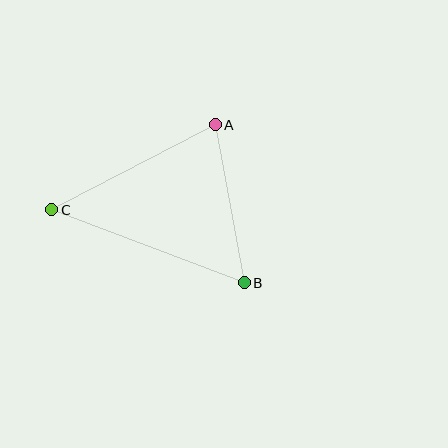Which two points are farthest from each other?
Points B and C are farthest from each other.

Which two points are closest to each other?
Points A and B are closest to each other.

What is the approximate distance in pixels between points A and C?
The distance between A and C is approximately 184 pixels.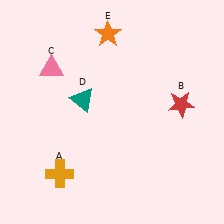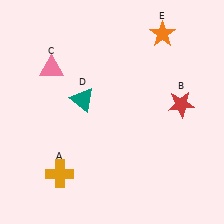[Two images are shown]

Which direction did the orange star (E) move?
The orange star (E) moved right.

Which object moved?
The orange star (E) moved right.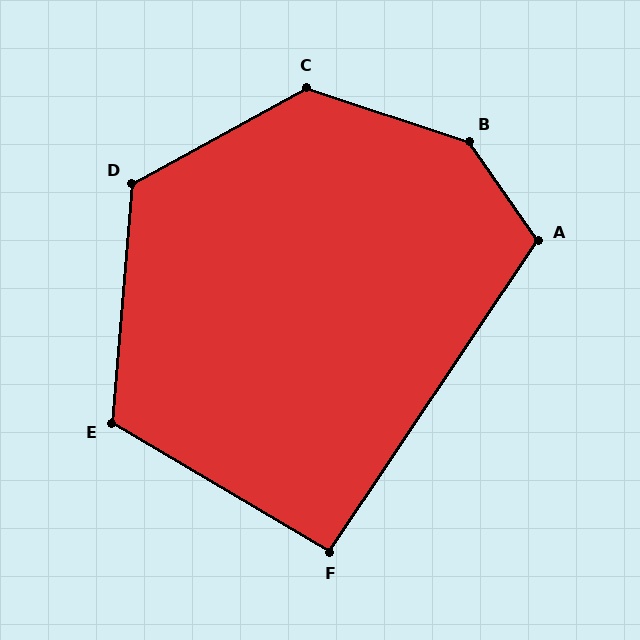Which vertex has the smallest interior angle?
F, at approximately 93 degrees.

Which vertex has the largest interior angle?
B, at approximately 143 degrees.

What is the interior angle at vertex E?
Approximately 116 degrees (obtuse).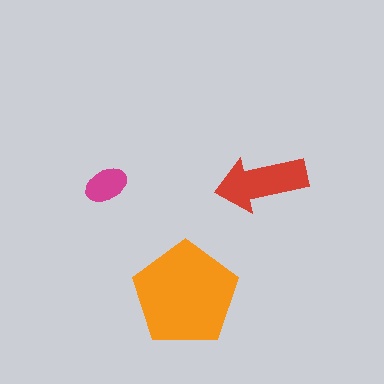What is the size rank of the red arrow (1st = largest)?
2nd.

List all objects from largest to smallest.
The orange pentagon, the red arrow, the magenta ellipse.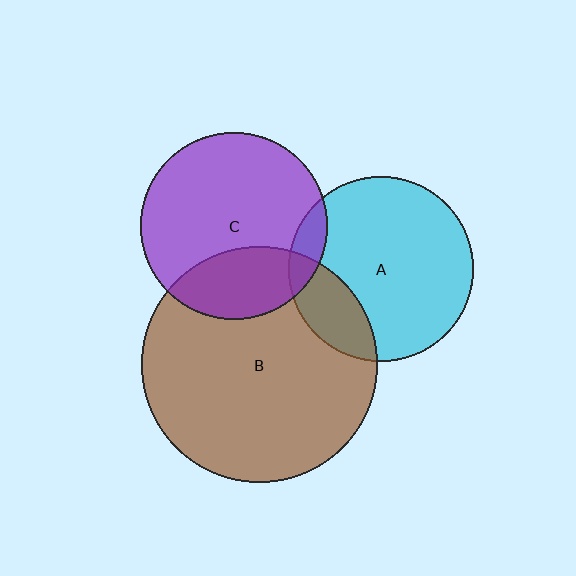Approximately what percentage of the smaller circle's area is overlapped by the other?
Approximately 30%.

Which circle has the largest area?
Circle B (brown).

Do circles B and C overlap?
Yes.